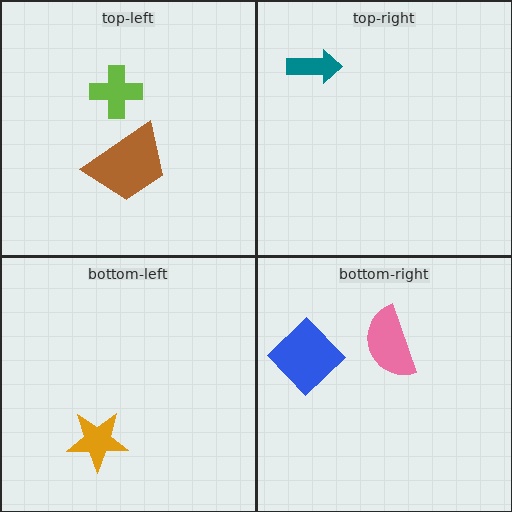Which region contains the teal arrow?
The top-right region.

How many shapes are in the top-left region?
2.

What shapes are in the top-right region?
The teal arrow.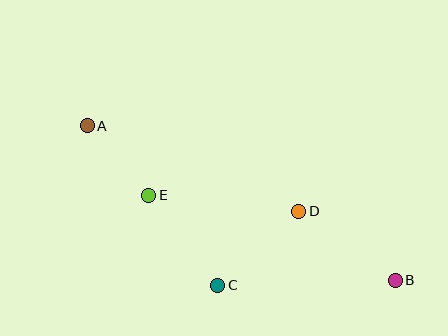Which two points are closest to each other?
Points A and E are closest to each other.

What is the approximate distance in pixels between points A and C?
The distance between A and C is approximately 206 pixels.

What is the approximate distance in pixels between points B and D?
The distance between B and D is approximately 118 pixels.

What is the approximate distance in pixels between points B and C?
The distance between B and C is approximately 178 pixels.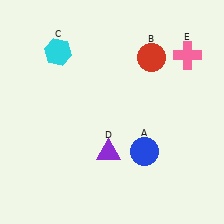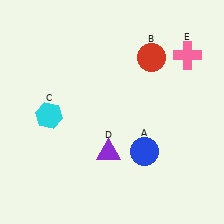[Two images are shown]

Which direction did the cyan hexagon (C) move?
The cyan hexagon (C) moved down.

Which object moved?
The cyan hexagon (C) moved down.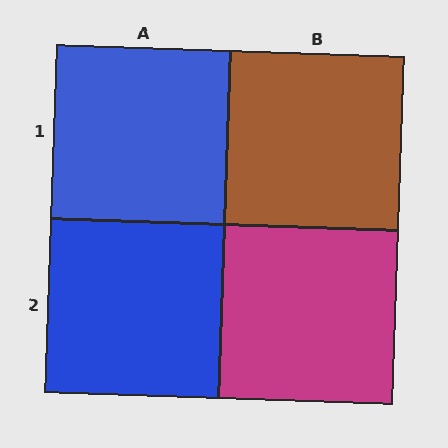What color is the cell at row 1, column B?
Brown.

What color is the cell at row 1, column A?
Blue.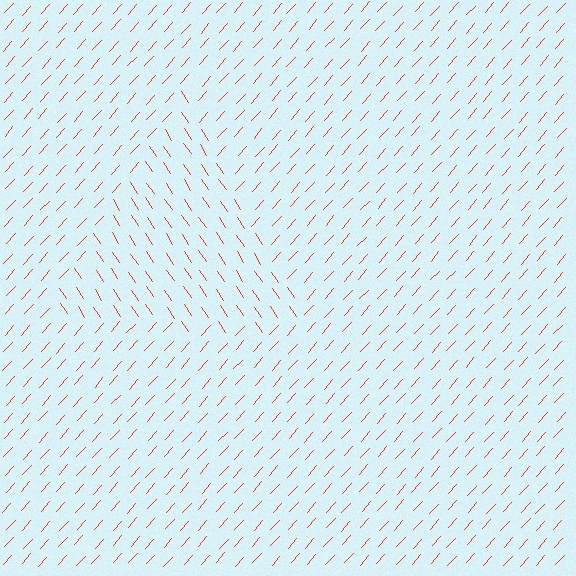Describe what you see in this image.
The image is filled with small red line segments. A triangle region in the image has lines oriented differently from the surrounding lines, creating a visible texture boundary.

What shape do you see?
I see a triangle.